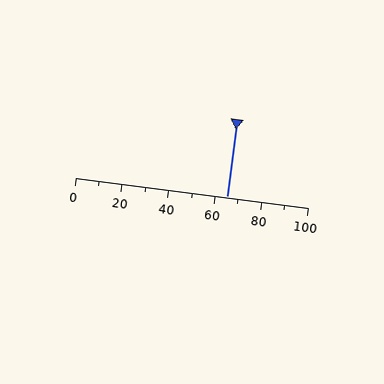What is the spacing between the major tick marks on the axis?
The major ticks are spaced 20 apart.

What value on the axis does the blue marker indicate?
The marker indicates approximately 65.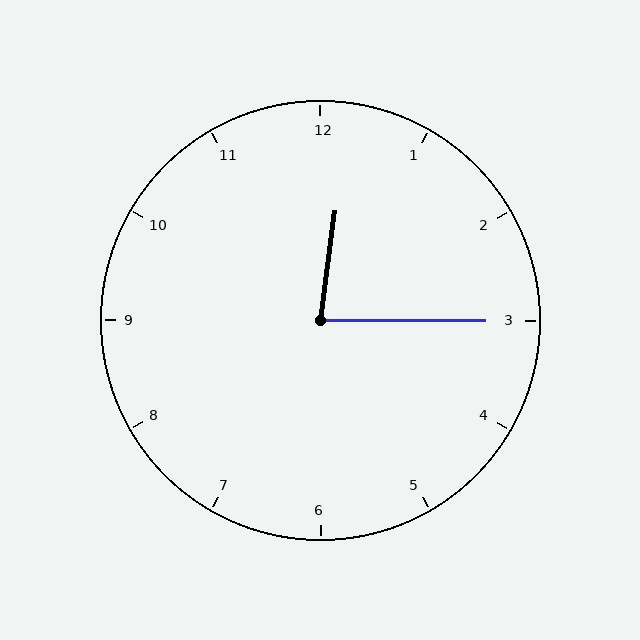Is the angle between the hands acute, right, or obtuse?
It is acute.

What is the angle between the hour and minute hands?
Approximately 82 degrees.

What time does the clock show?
12:15.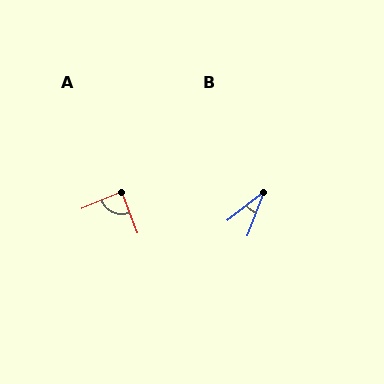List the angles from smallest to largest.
B (31°), A (89°).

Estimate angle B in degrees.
Approximately 31 degrees.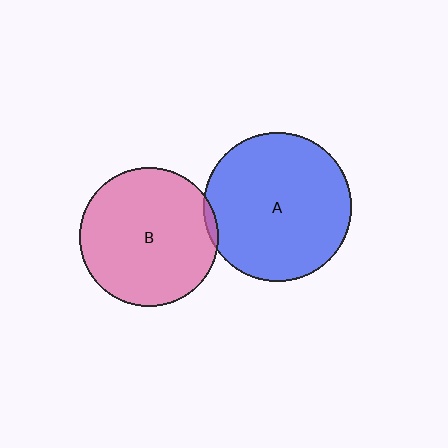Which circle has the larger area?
Circle A (blue).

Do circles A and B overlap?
Yes.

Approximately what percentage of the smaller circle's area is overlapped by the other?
Approximately 5%.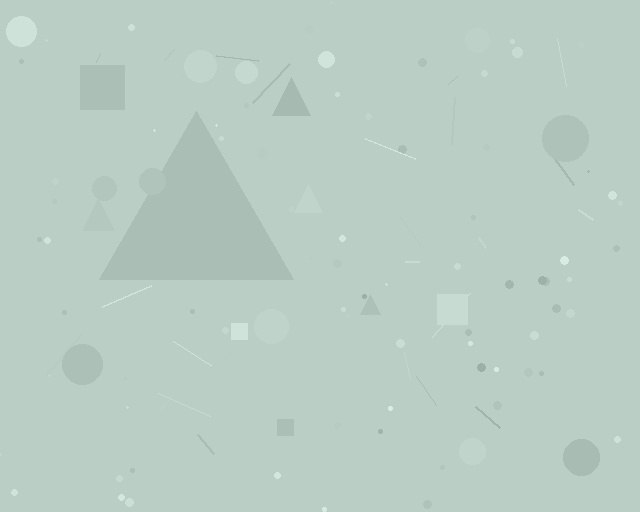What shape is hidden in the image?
A triangle is hidden in the image.